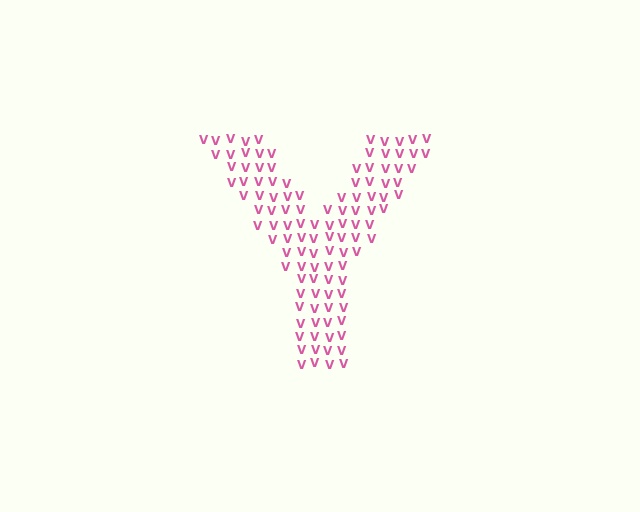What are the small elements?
The small elements are letter V's.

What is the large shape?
The large shape is the letter Y.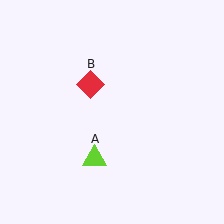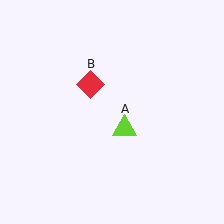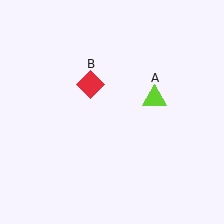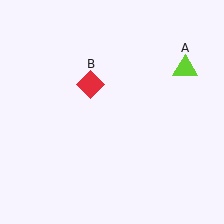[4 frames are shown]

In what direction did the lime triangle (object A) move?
The lime triangle (object A) moved up and to the right.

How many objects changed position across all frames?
1 object changed position: lime triangle (object A).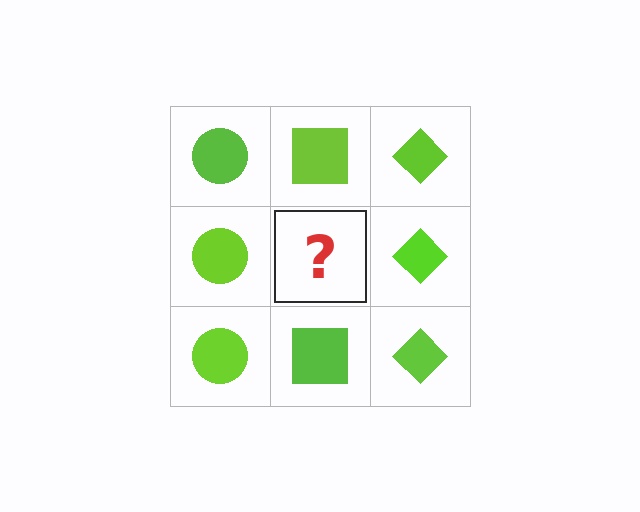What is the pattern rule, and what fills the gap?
The rule is that each column has a consistent shape. The gap should be filled with a lime square.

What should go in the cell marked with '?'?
The missing cell should contain a lime square.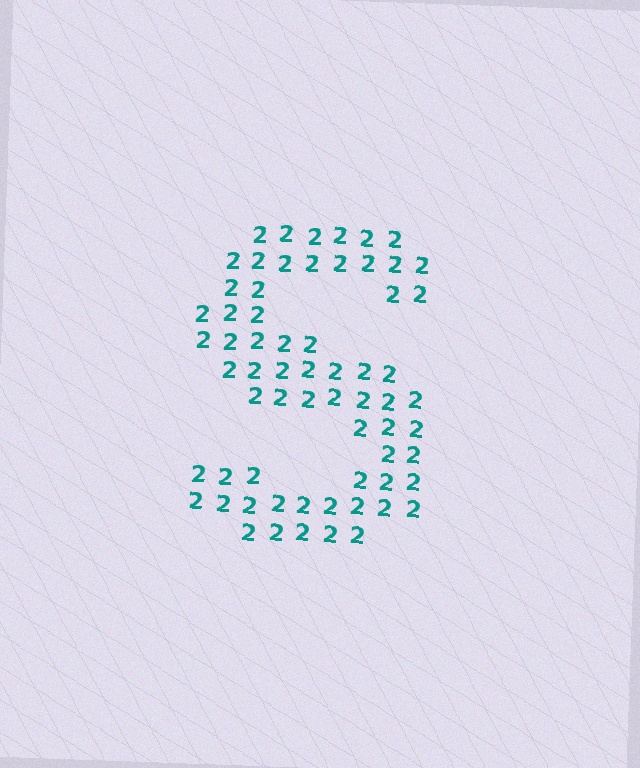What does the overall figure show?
The overall figure shows the letter S.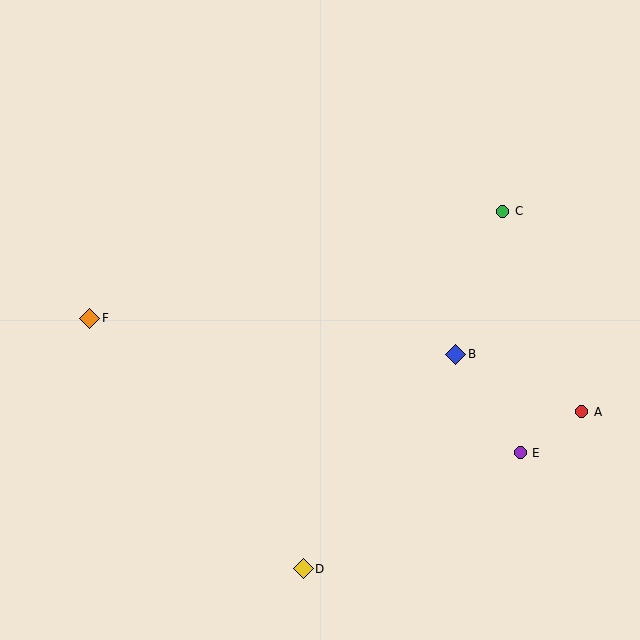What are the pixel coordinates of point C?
Point C is at (503, 211).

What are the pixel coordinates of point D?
Point D is at (303, 569).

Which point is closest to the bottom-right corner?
Point E is closest to the bottom-right corner.